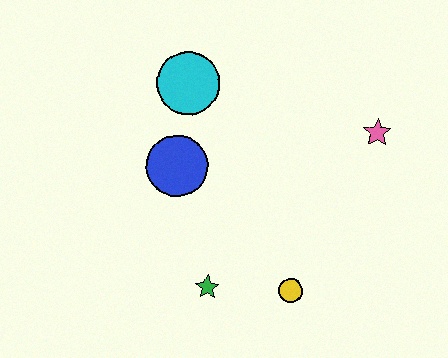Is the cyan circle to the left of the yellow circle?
Yes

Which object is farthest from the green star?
The pink star is farthest from the green star.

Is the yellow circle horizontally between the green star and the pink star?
Yes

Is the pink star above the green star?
Yes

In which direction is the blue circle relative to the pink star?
The blue circle is to the left of the pink star.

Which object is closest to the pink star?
The yellow circle is closest to the pink star.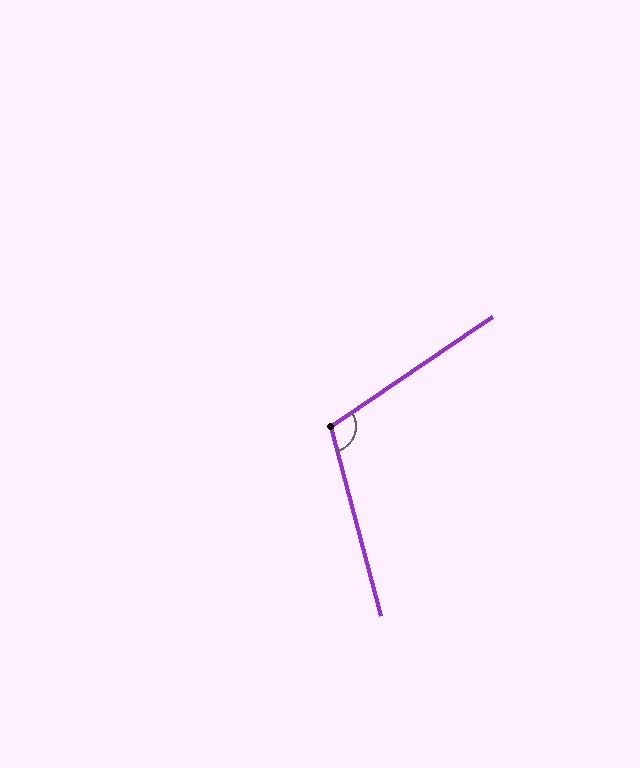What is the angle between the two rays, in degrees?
Approximately 109 degrees.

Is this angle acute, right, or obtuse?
It is obtuse.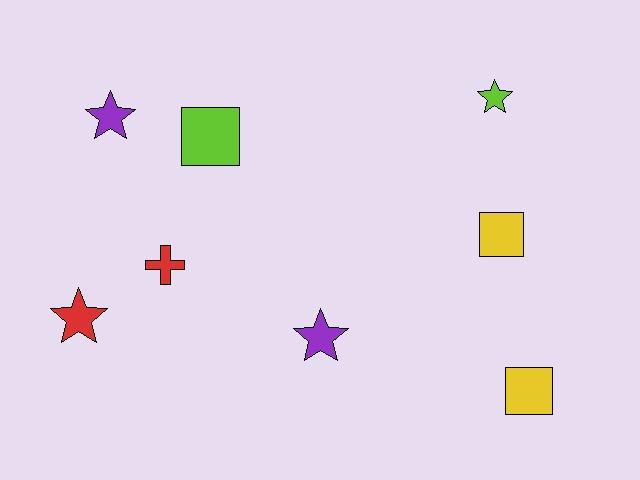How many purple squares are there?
There are no purple squares.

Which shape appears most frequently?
Star, with 4 objects.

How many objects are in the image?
There are 8 objects.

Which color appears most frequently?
Yellow, with 2 objects.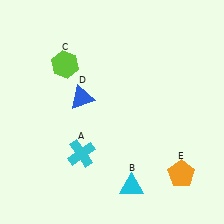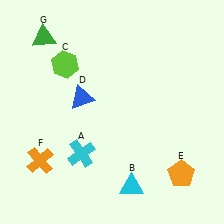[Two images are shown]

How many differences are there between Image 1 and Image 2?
There are 2 differences between the two images.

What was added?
An orange cross (F), a green triangle (G) were added in Image 2.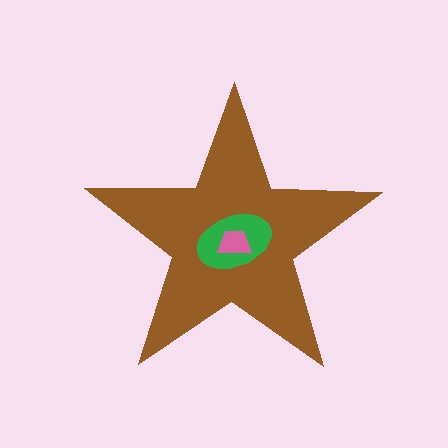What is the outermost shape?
The brown star.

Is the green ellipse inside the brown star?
Yes.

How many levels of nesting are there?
3.